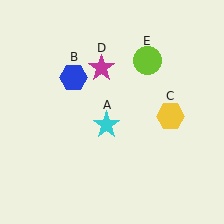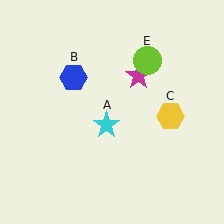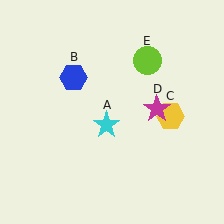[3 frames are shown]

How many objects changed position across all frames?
1 object changed position: magenta star (object D).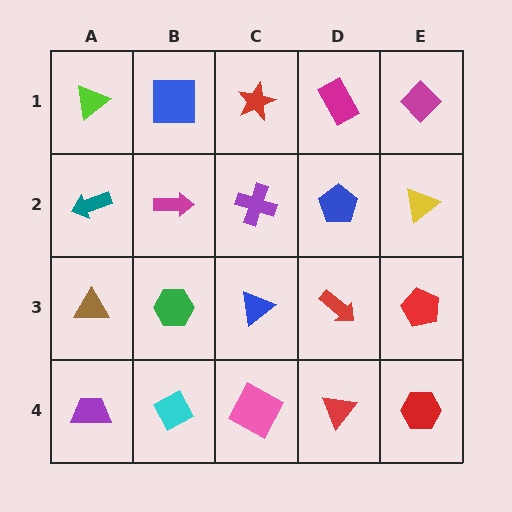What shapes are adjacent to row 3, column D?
A blue pentagon (row 2, column D), a red triangle (row 4, column D), a blue triangle (row 3, column C), a red pentagon (row 3, column E).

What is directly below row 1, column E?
A yellow triangle.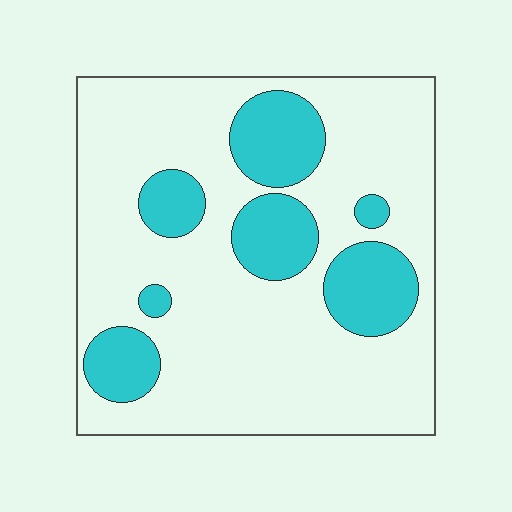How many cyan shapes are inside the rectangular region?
7.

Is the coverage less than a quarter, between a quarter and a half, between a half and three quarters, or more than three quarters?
Less than a quarter.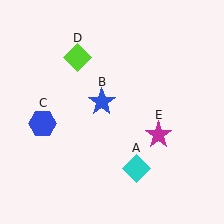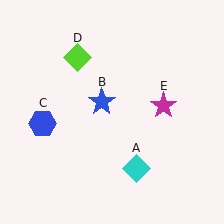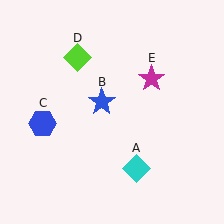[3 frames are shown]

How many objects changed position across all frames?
1 object changed position: magenta star (object E).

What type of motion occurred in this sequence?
The magenta star (object E) rotated counterclockwise around the center of the scene.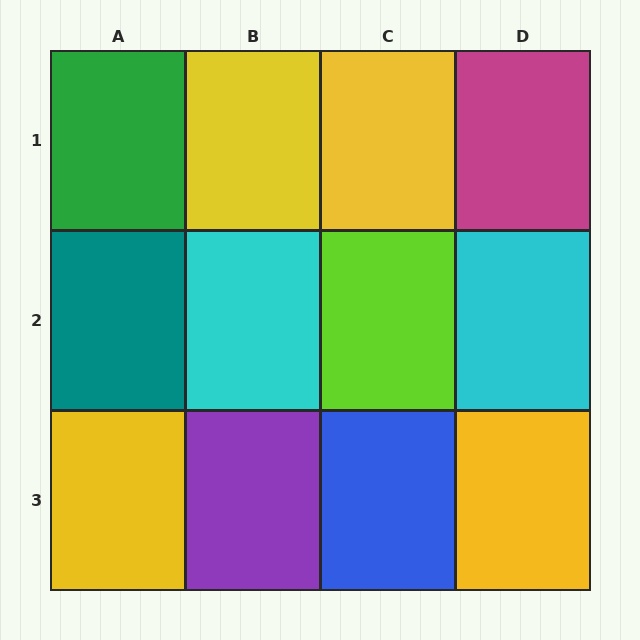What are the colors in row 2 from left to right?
Teal, cyan, lime, cyan.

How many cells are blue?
1 cell is blue.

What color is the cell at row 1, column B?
Yellow.